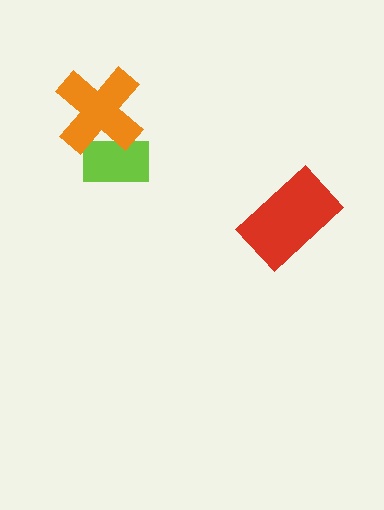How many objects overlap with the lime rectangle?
1 object overlaps with the lime rectangle.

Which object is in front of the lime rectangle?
The orange cross is in front of the lime rectangle.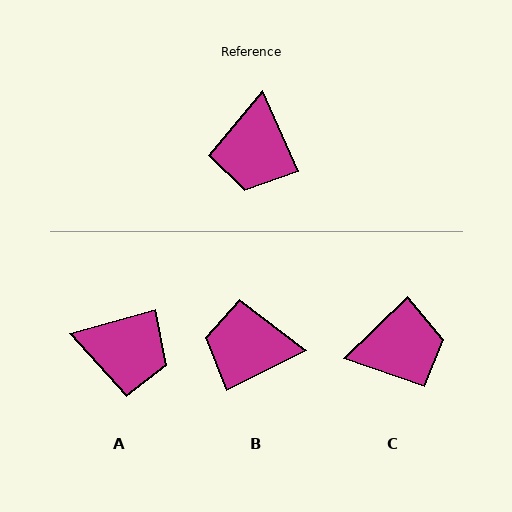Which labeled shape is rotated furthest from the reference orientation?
C, about 111 degrees away.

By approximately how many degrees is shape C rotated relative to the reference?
Approximately 111 degrees counter-clockwise.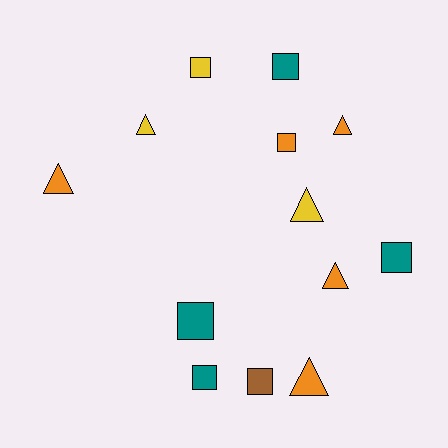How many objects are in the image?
There are 13 objects.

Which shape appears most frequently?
Square, with 7 objects.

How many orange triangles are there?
There are 4 orange triangles.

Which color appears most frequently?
Orange, with 5 objects.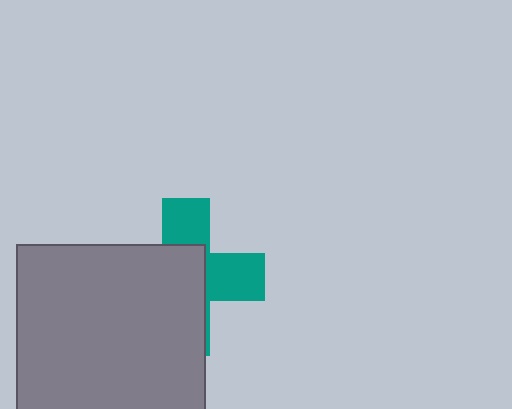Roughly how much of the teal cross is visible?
A small part of it is visible (roughly 42%).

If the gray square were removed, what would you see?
You would see the complete teal cross.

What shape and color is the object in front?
The object in front is a gray square.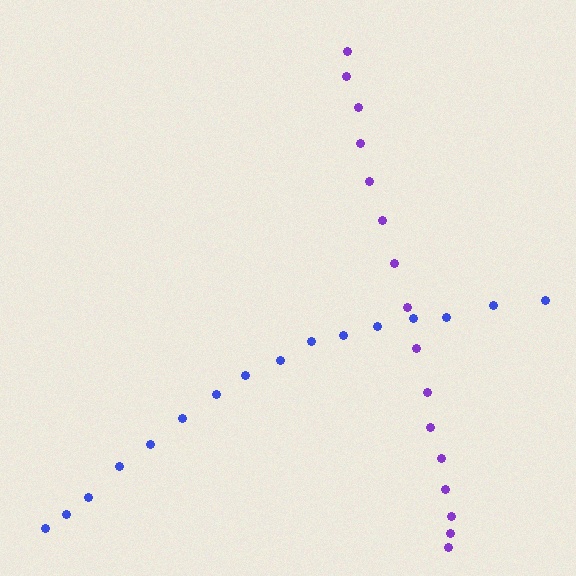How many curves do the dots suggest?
There are 2 distinct paths.